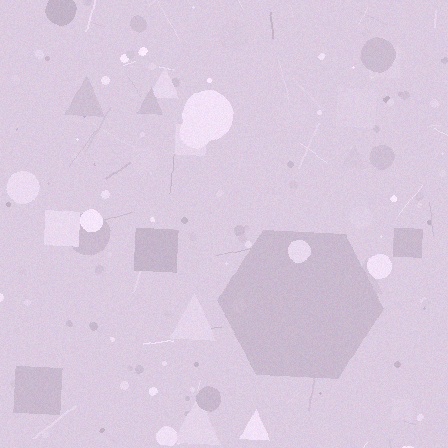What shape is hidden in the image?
A hexagon is hidden in the image.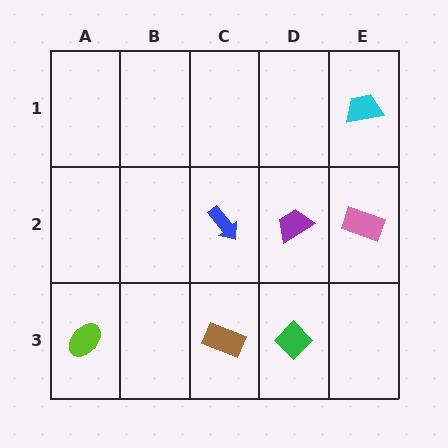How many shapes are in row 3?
3 shapes.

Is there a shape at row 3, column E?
No, that cell is empty.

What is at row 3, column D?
A green diamond.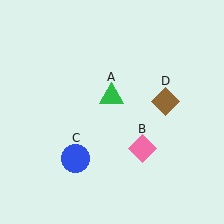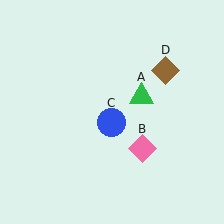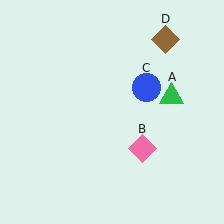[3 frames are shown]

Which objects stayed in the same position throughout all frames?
Pink diamond (object B) remained stationary.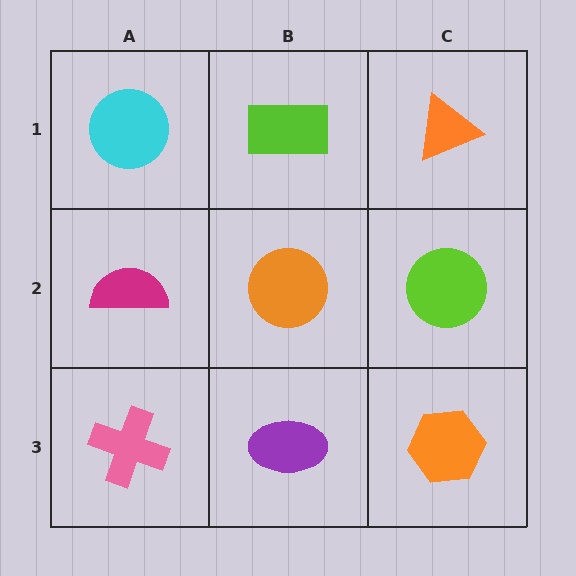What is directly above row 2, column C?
An orange triangle.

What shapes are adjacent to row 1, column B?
An orange circle (row 2, column B), a cyan circle (row 1, column A), an orange triangle (row 1, column C).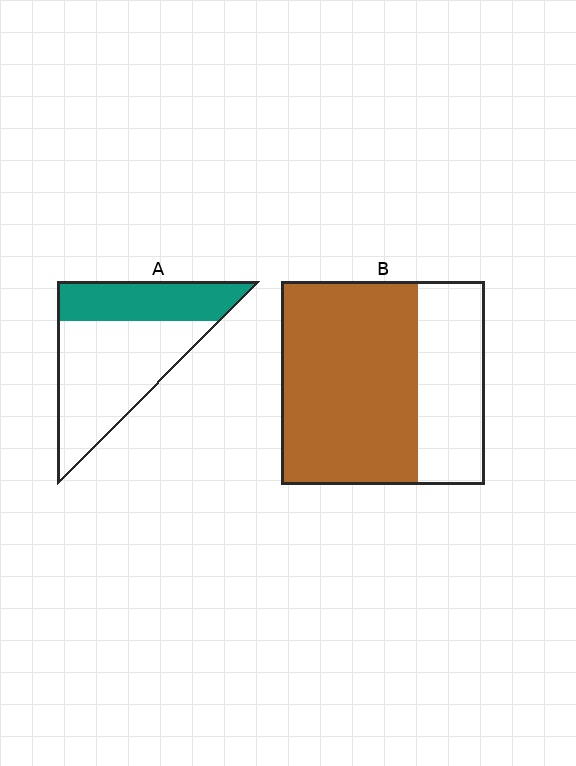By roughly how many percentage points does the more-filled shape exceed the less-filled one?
By roughly 30 percentage points (B over A).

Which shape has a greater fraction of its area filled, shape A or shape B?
Shape B.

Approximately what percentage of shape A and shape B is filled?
A is approximately 35% and B is approximately 65%.